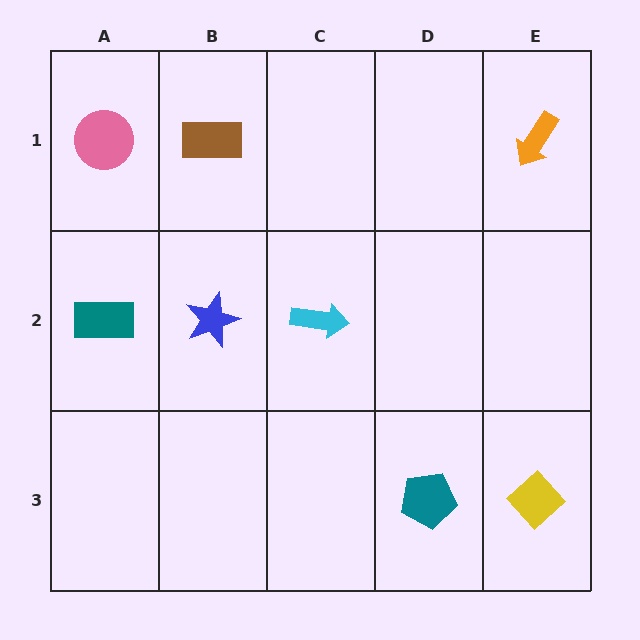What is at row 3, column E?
A yellow diamond.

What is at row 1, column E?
An orange arrow.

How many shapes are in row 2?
3 shapes.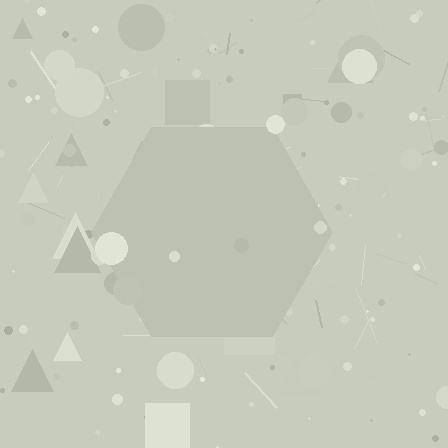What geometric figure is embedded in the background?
A hexagon is embedded in the background.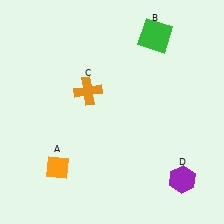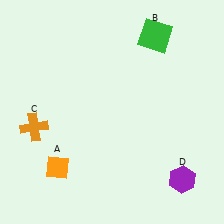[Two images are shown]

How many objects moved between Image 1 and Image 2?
1 object moved between the two images.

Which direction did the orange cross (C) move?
The orange cross (C) moved left.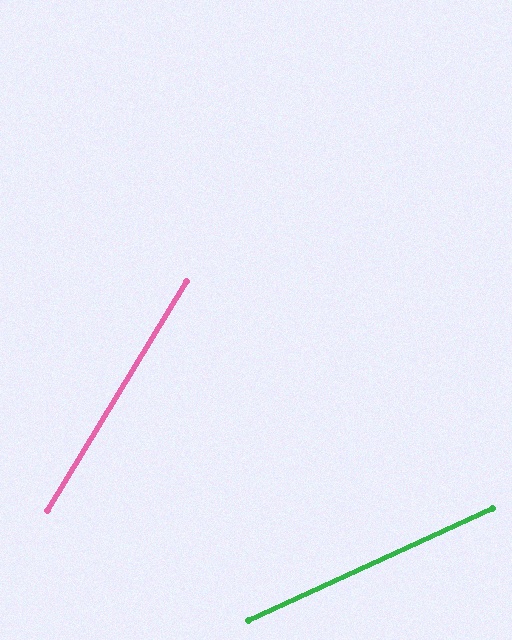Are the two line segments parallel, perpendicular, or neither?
Neither parallel nor perpendicular — they differ by about 34°.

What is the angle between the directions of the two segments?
Approximately 34 degrees.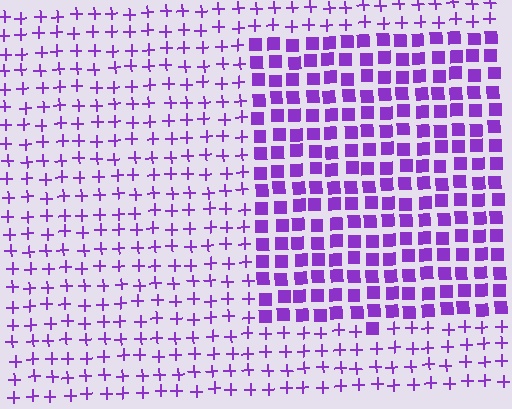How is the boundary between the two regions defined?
The boundary is defined by a change in element shape: squares inside vs. plus signs outside. All elements share the same color and spacing.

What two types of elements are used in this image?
The image uses squares inside the rectangle region and plus signs outside it.